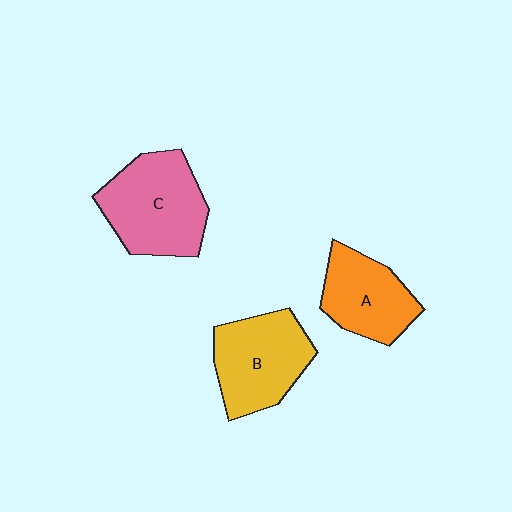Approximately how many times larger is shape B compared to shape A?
Approximately 1.2 times.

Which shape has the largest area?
Shape C (pink).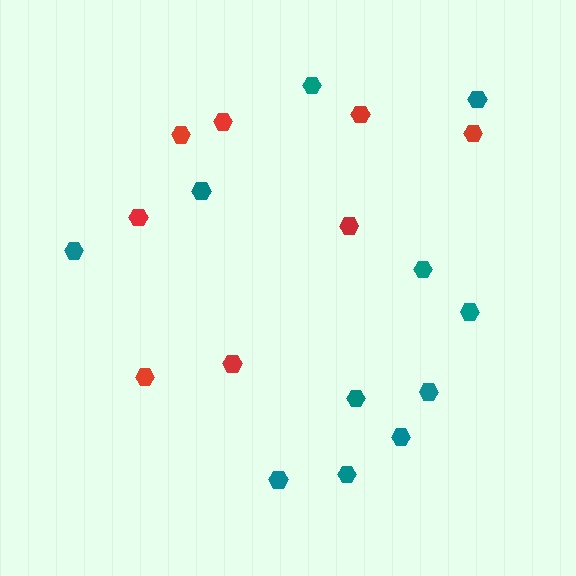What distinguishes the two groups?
There are 2 groups: one group of teal hexagons (11) and one group of red hexagons (8).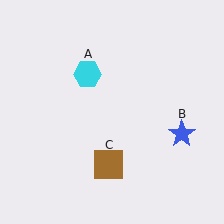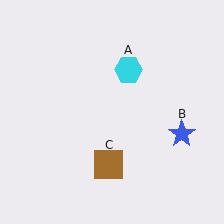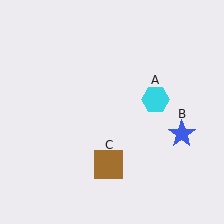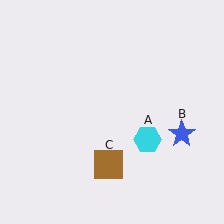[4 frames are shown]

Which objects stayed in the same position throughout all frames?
Blue star (object B) and brown square (object C) remained stationary.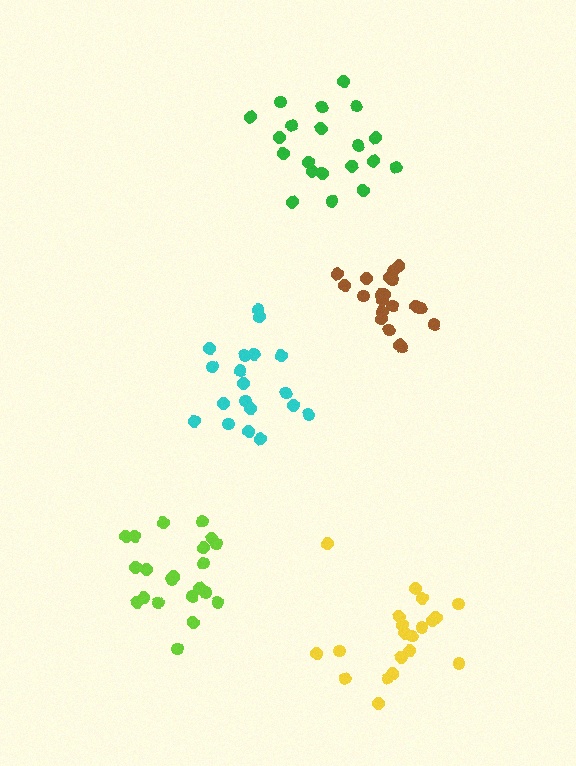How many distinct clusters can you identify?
There are 5 distinct clusters.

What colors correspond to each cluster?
The clusters are colored: lime, yellow, green, brown, cyan.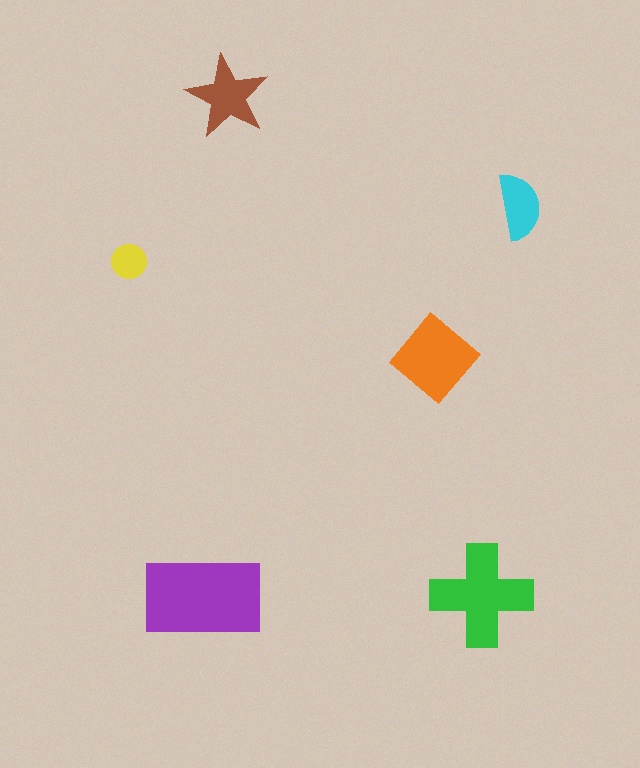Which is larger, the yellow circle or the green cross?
The green cross.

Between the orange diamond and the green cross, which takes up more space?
The green cross.